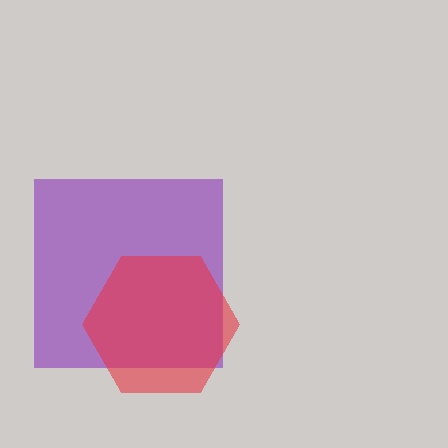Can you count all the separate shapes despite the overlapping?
Yes, there are 2 separate shapes.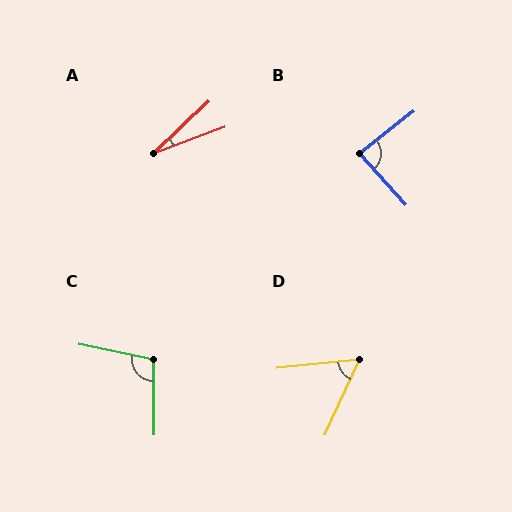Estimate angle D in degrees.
Approximately 60 degrees.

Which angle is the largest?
C, at approximately 103 degrees.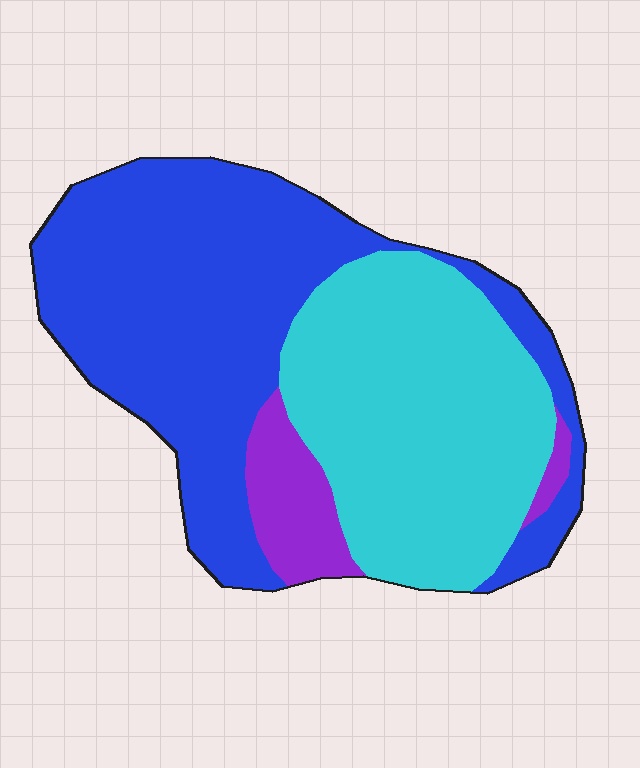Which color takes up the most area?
Blue, at roughly 50%.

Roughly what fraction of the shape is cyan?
Cyan covers around 40% of the shape.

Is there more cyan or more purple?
Cyan.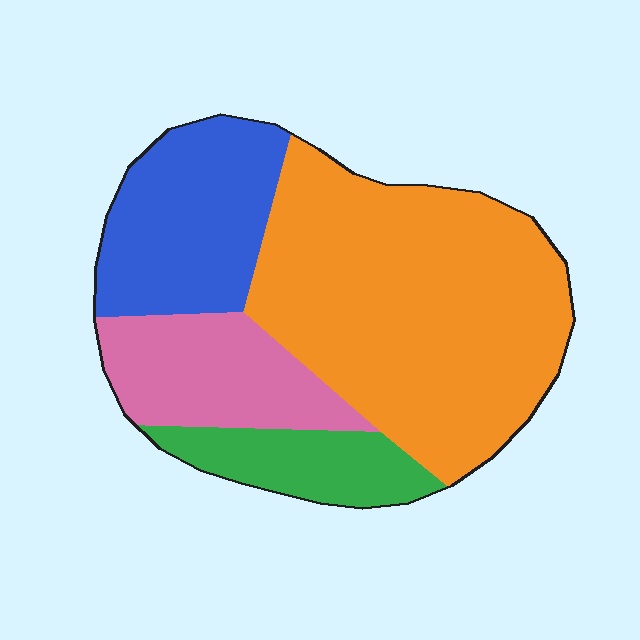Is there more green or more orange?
Orange.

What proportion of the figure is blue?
Blue takes up about one fifth (1/5) of the figure.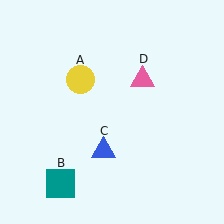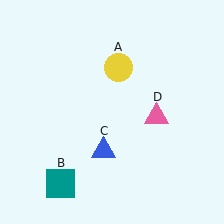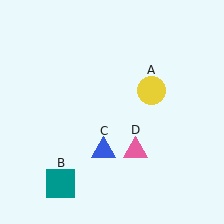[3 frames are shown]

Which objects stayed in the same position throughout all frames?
Teal square (object B) and blue triangle (object C) remained stationary.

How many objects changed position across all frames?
2 objects changed position: yellow circle (object A), pink triangle (object D).